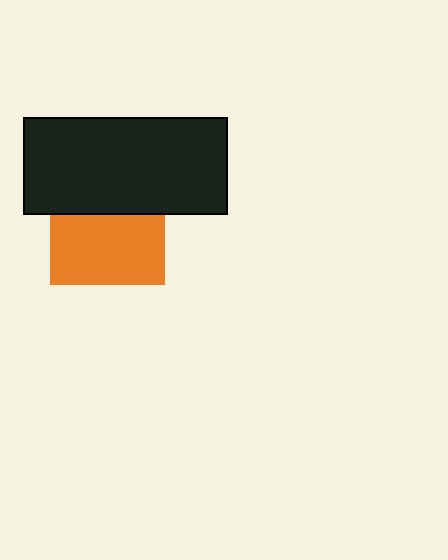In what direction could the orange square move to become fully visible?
The orange square could move down. That would shift it out from behind the black rectangle entirely.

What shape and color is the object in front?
The object in front is a black rectangle.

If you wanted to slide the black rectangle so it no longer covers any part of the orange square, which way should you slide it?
Slide it up — that is the most direct way to separate the two shapes.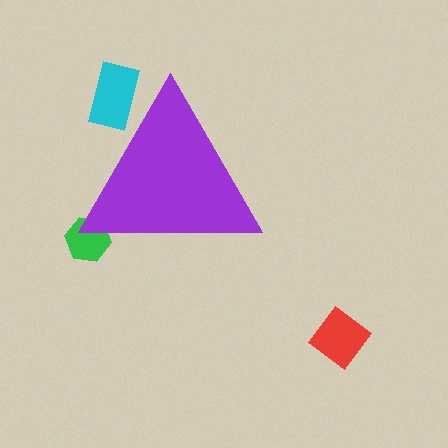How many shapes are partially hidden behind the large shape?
2 shapes are partially hidden.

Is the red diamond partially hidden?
No, the red diamond is fully visible.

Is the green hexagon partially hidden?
Yes, the green hexagon is partially hidden behind the purple triangle.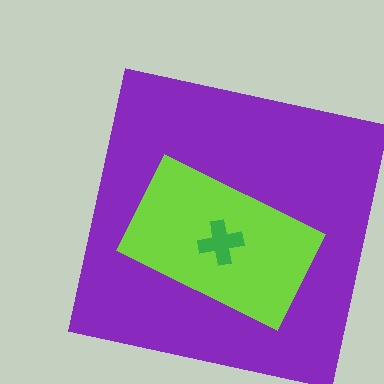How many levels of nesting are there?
3.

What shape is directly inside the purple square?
The lime rectangle.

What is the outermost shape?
The purple square.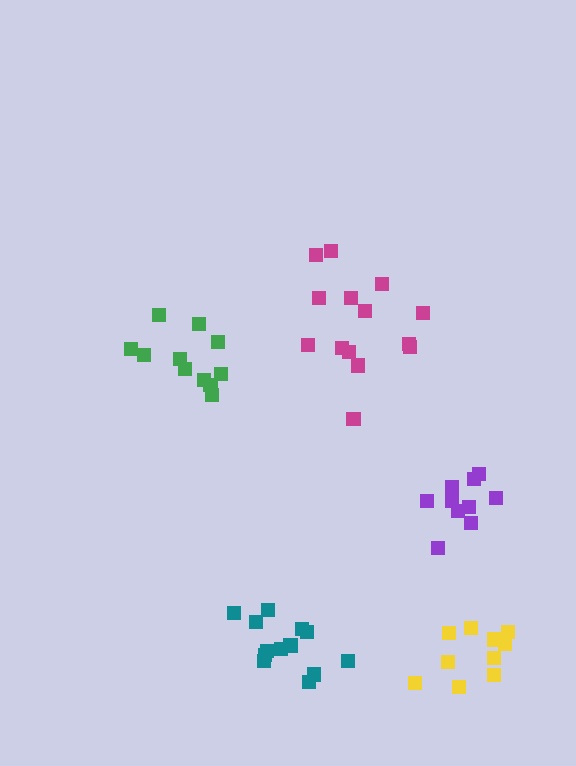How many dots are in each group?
Group 1: 10 dots, Group 2: 10 dots, Group 3: 11 dots, Group 4: 13 dots, Group 5: 15 dots (59 total).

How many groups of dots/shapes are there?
There are 5 groups.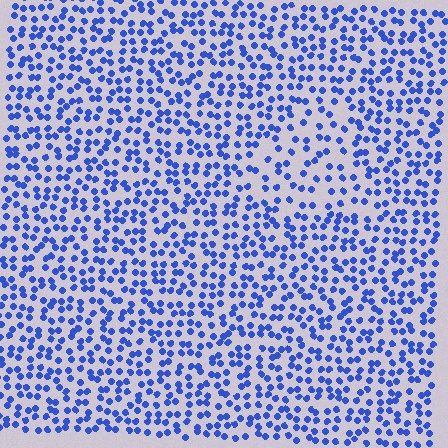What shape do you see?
I see a triangle.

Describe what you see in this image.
The image contains small blue elements arranged at two different densities. A triangle-shaped region is visible where the elements are less densely packed than the surrounding area.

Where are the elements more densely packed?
The elements are more densely packed outside the triangle boundary.